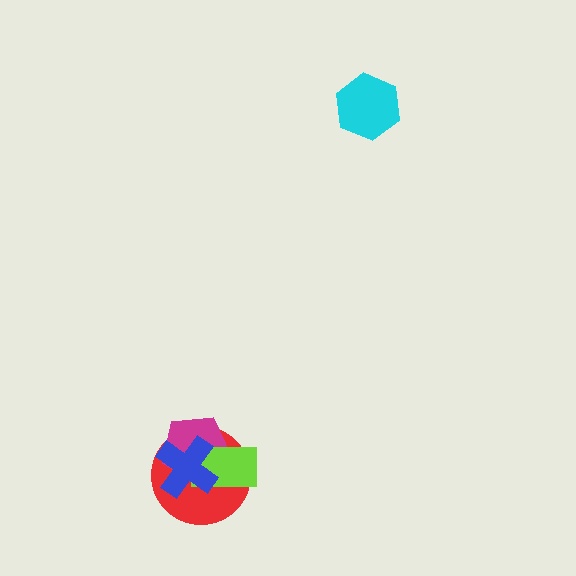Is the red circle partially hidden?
Yes, it is partially covered by another shape.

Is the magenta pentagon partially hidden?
Yes, it is partially covered by another shape.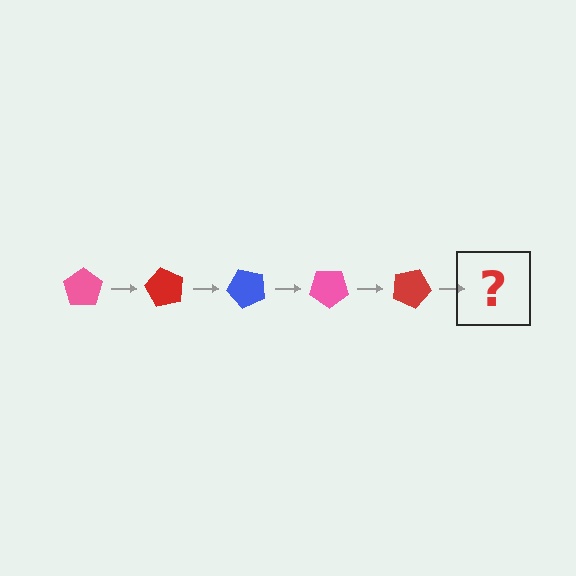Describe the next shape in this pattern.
It should be a blue pentagon, rotated 300 degrees from the start.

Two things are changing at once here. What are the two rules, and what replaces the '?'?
The two rules are that it rotates 60 degrees each step and the color cycles through pink, red, and blue. The '?' should be a blue pentagon, rotated 300 degrees from the start.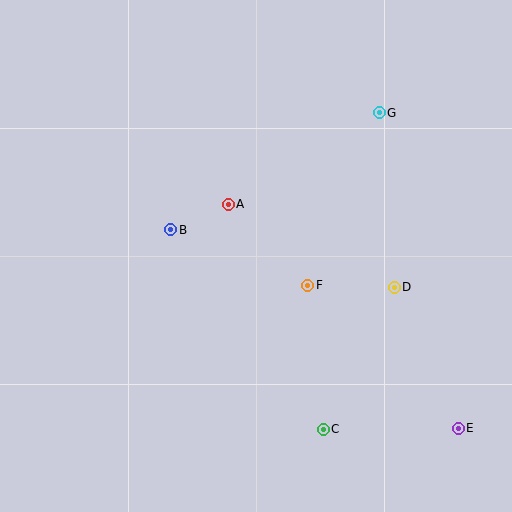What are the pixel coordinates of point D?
Point D is at (394, 287).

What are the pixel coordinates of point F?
Point F is at (308, 285).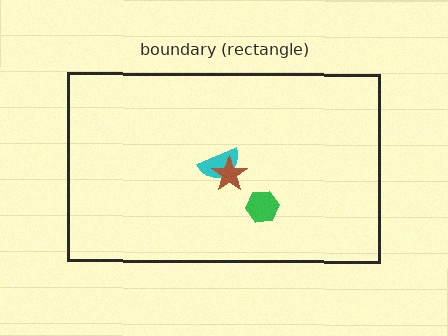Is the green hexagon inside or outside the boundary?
Inside.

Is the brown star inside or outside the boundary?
Inside.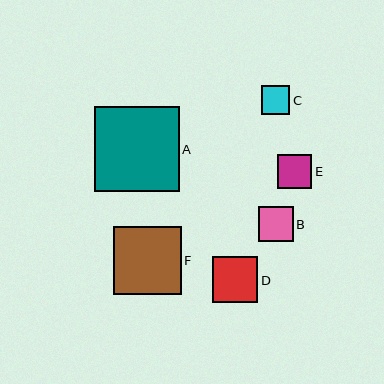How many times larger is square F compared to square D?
Square F is approximately 1.5 times the size of square D.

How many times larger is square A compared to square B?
Square A is approximately 2.4 times the size of square B.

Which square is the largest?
Square A is the largest with a size of approximately 85 pixels.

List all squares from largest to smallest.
From largest to smallest: A, F, D, B, E, C.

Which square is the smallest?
Square C is the smallest with a size of approximately 29 pixels.